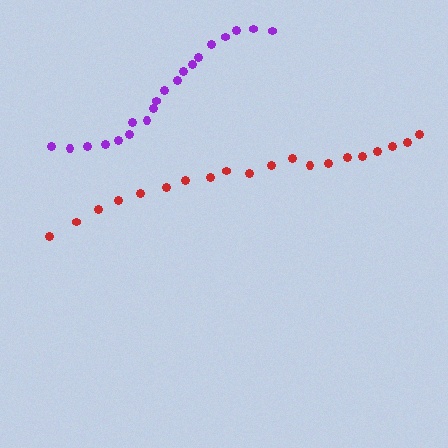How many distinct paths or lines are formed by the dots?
There are 2 distinct paths.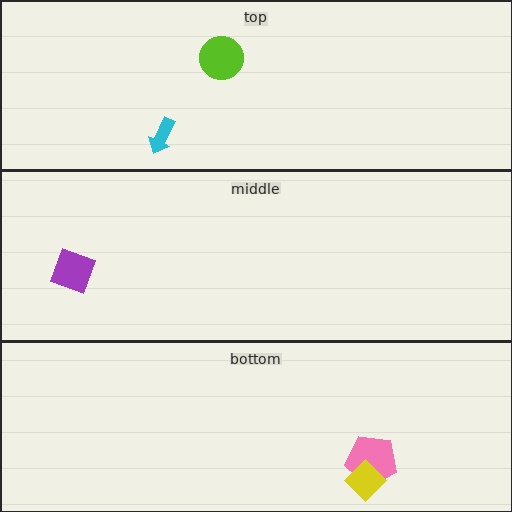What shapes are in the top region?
The lime circle, the cyan arrow.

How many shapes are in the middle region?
1.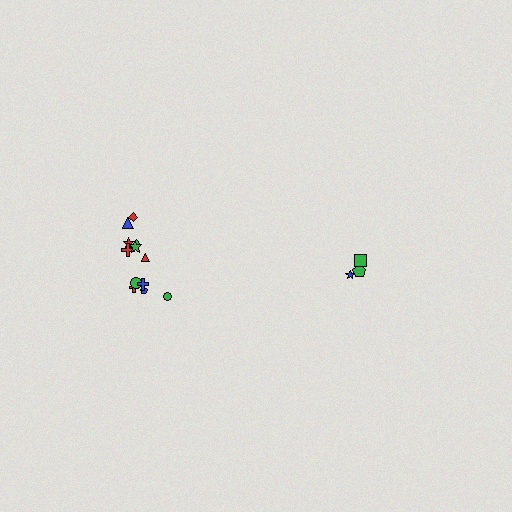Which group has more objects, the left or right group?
The left group.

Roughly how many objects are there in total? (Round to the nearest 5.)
Roughly 15 objects in total.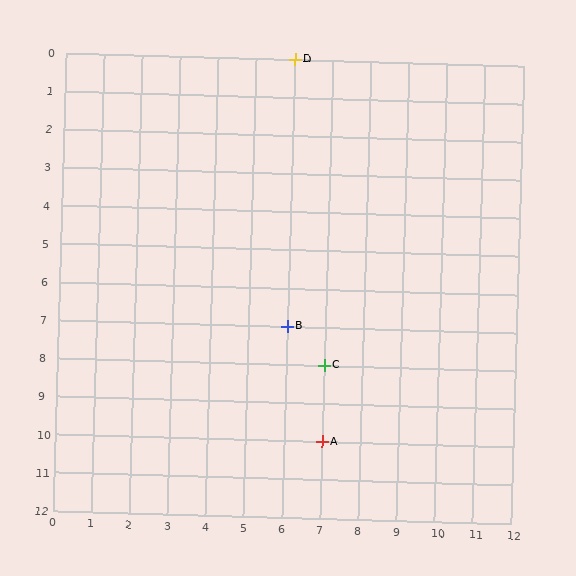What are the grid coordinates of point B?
Point B is at grid coordinates (6, 7).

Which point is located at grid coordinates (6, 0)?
Point D is at (6, 0).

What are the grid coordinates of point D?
Point D is at grid coordinates (6, 0).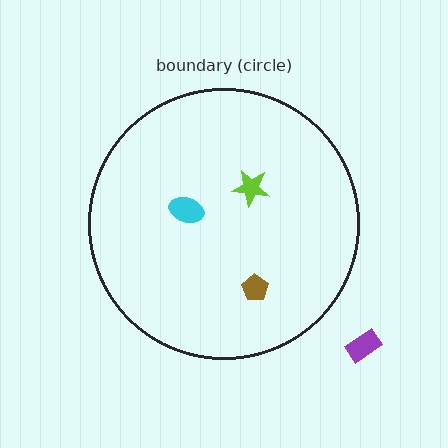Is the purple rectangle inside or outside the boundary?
Outside.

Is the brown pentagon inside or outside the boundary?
Inside.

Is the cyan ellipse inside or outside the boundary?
Inside.